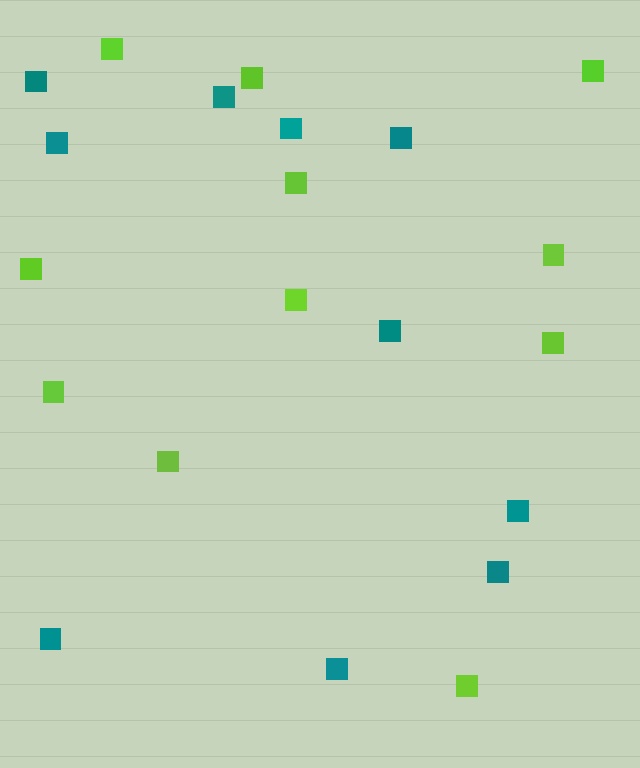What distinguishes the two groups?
There are 2 groups: one group of lime squares (11) and one group of teal squares (10).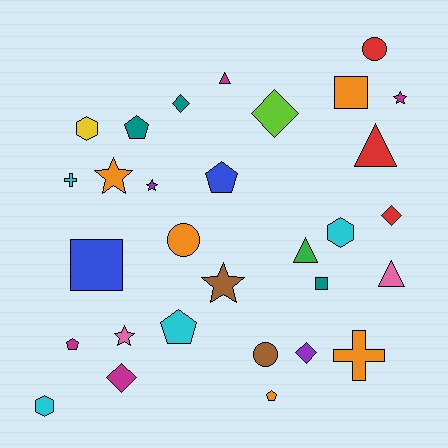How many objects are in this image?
There are 30 objects.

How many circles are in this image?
There are 3 circles.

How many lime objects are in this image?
There is 1 lime object.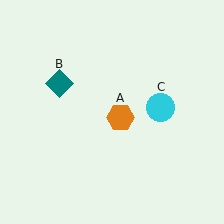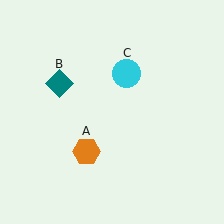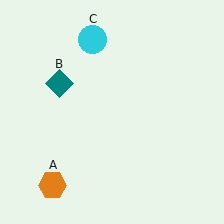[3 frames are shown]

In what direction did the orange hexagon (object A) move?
The orange hexagon (object A) moved down and to the left.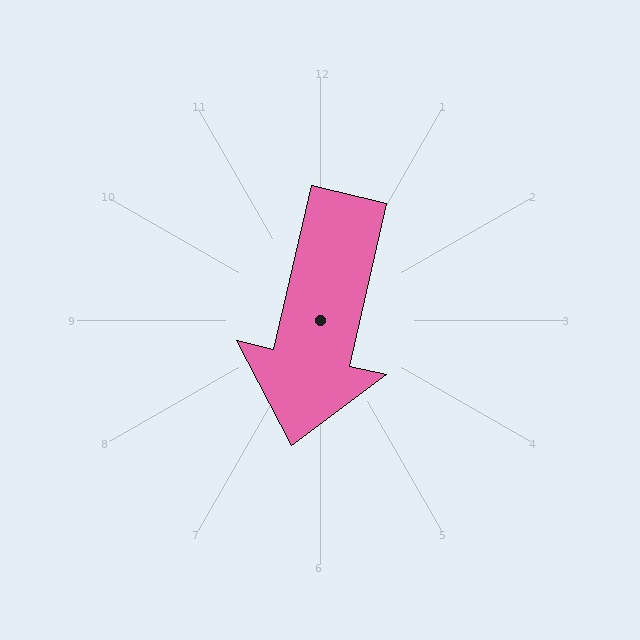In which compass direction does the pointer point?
South.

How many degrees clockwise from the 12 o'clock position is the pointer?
Approximately 193 degrees.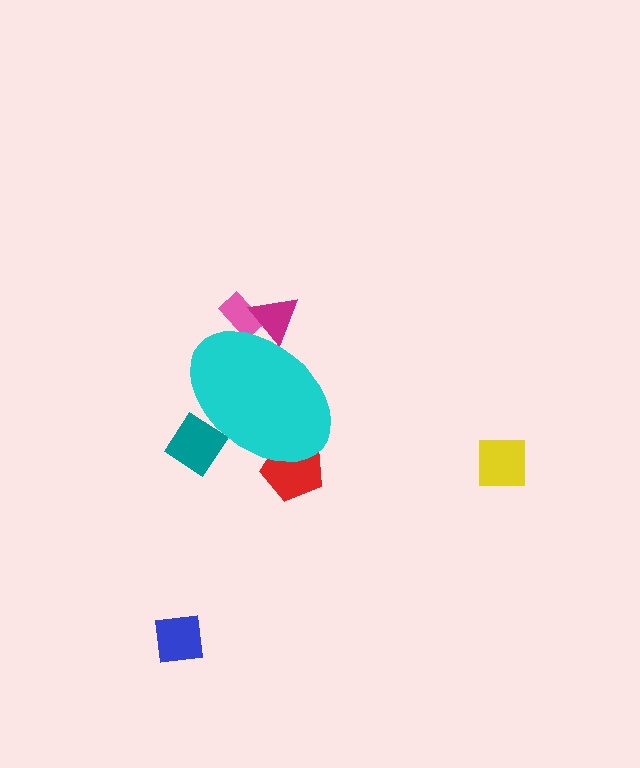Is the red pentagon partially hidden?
Yes, the red pentagon is partially hidden behind the cyan ellipse.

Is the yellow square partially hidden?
No, the yellow square is fully visible.